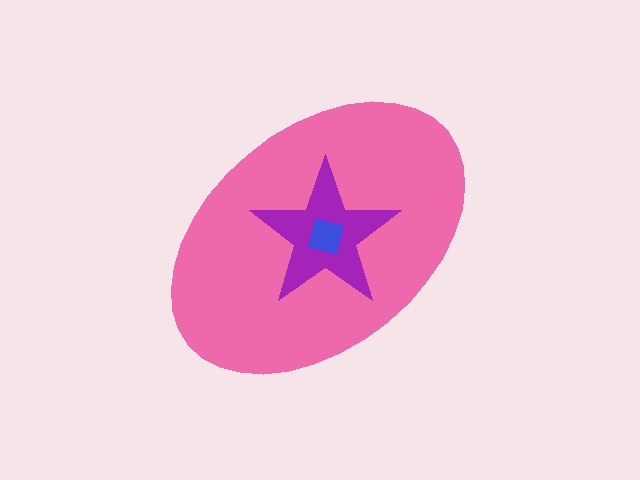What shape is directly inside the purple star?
The blue square.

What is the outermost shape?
The pink ellipse.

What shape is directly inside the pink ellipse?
The purple star.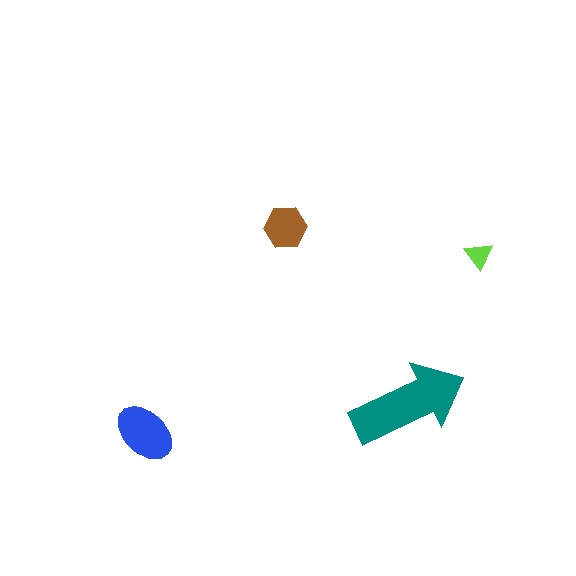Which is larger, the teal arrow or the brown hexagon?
The teal arrow.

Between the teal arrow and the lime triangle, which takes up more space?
The teal arrow.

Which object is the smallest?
The lime triangle.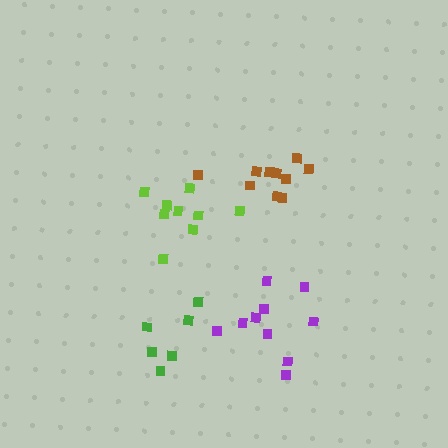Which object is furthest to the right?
The brown cluster is rightmost.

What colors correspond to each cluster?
The clusters are colored: lime, brown, purple, green.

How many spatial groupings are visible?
There are 4 spatial groupings.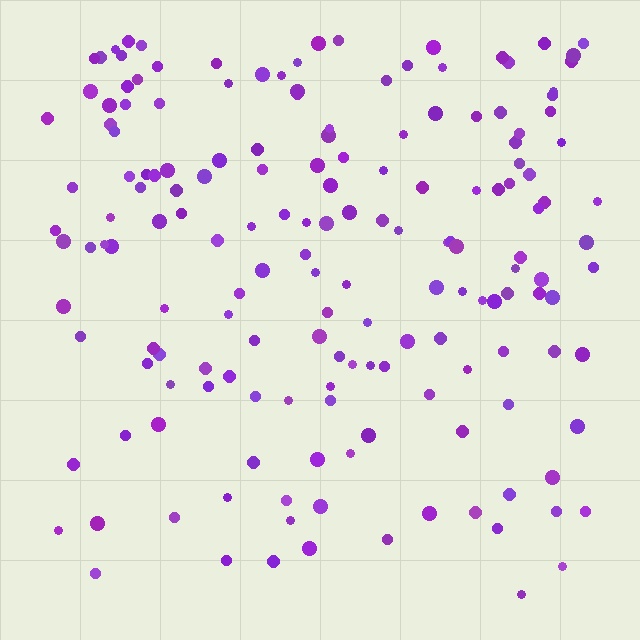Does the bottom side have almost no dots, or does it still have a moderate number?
Still a moderate number, just noticeably fewer than the top.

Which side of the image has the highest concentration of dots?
The top.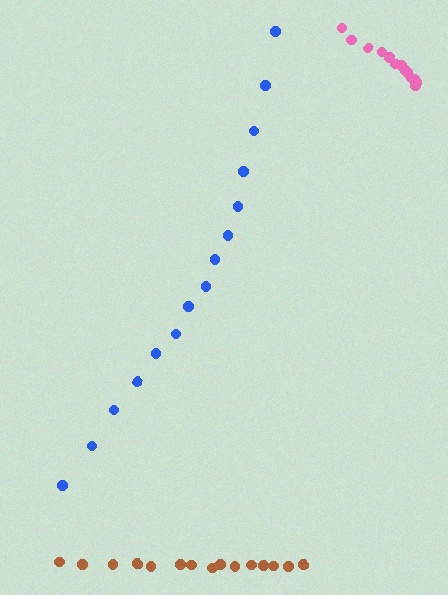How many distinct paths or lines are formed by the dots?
There are 3 distinct paths.